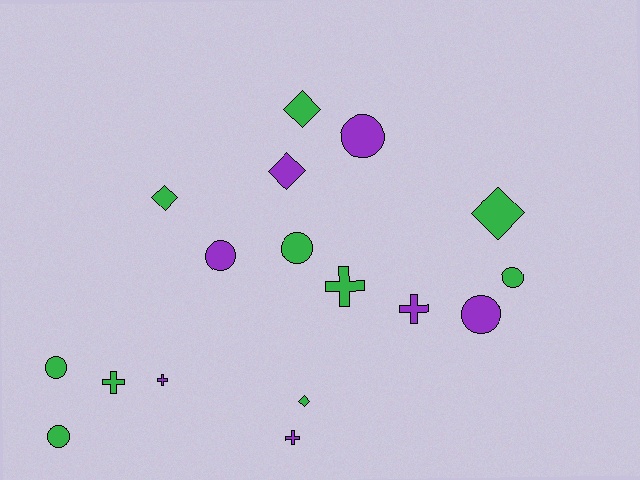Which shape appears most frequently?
Circle, with 7 objects.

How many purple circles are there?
There are 3 purple circles.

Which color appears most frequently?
Green, with 10 objects.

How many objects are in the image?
There are 17 objects.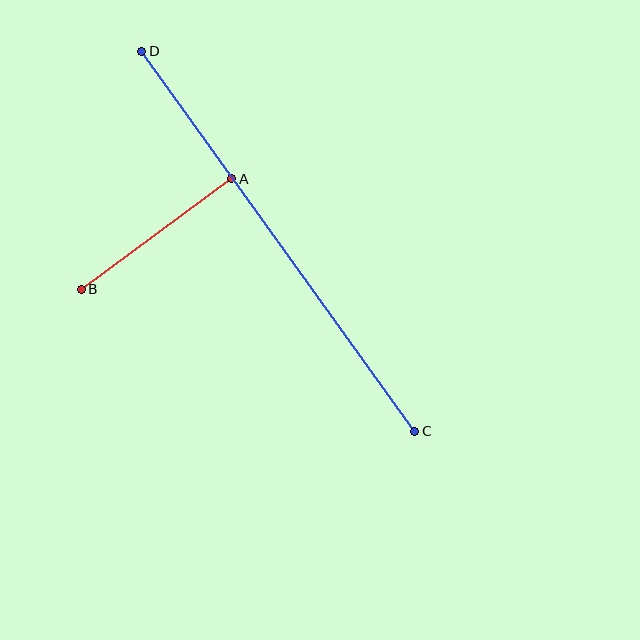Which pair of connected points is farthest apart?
Points C and D are farthest apart.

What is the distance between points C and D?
The distance is approximately 468 pixels.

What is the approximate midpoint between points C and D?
The midpoint is at approximately (278, 241) pixels.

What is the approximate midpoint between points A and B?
The midpoint is at approximately (157, 234) pixels.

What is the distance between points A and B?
The distance is approximately 187 pixels.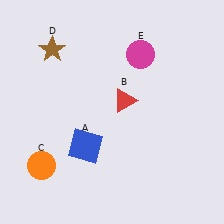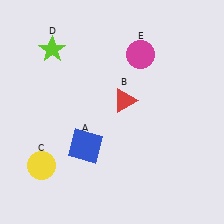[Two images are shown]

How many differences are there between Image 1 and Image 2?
There are 2 differences between the two images.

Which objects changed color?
C changed from orange to yellow. D changed from brown to lime.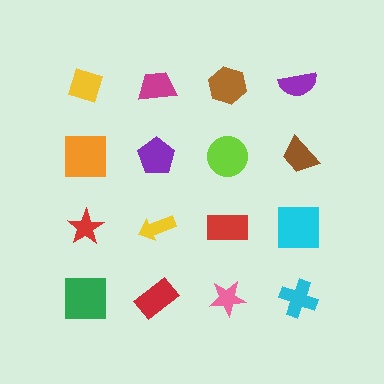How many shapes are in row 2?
4 shapes.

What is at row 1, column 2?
A magenta trapezoid.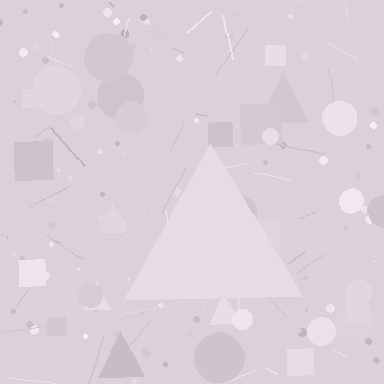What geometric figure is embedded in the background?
A triangle is embedded in the background.